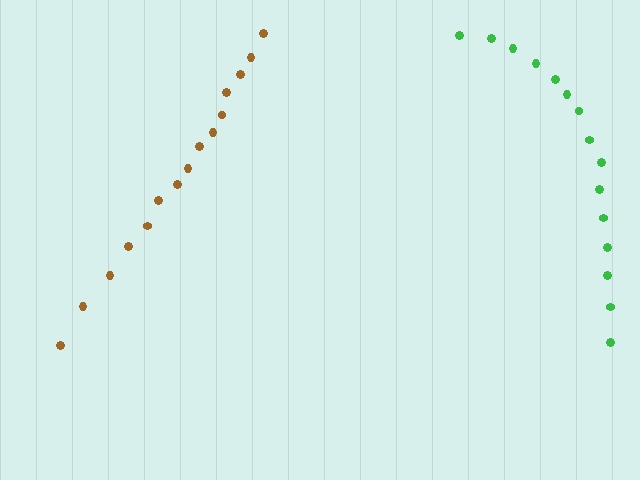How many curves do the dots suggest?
There are 2 distinct paths.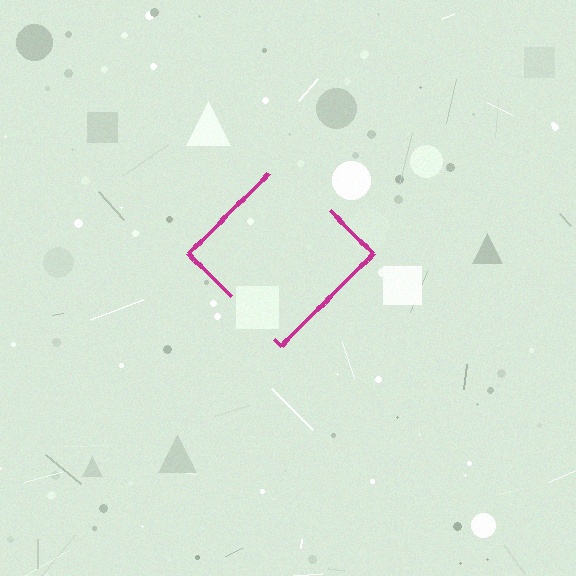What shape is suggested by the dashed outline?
The dashed outline suggests a diamond.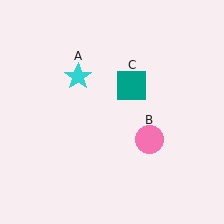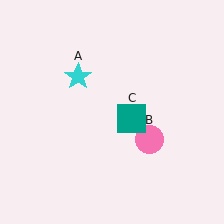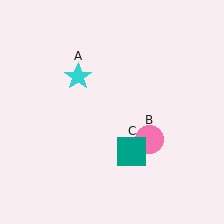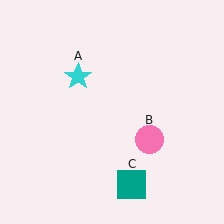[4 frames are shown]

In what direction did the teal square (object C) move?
The teal square (object C) moved down.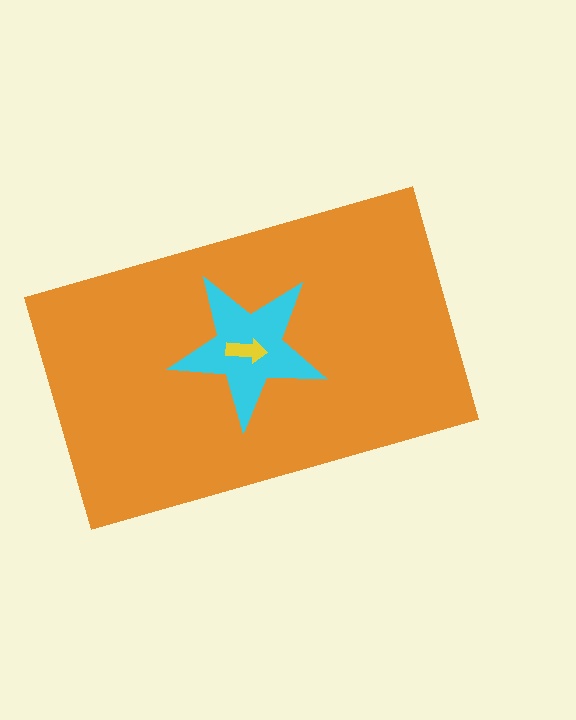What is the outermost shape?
The orange rectangle.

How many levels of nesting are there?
3.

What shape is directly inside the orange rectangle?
The cyan star.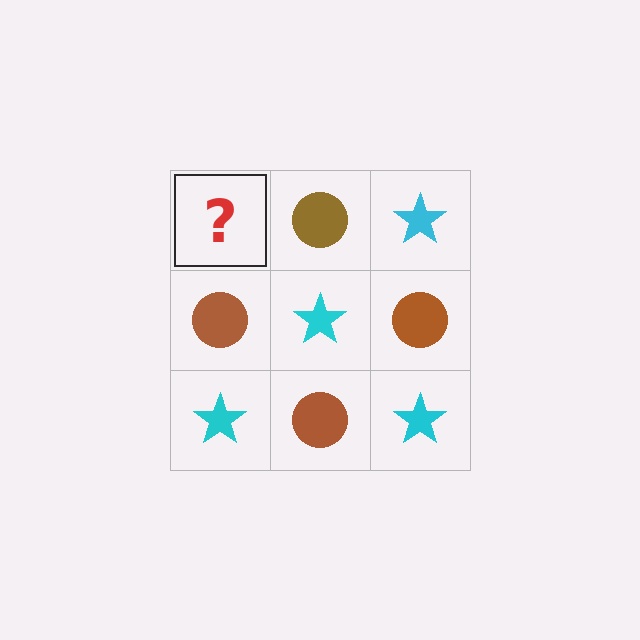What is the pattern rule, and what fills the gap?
The rule is that it alternates cyan star and brown circle in a checkerboard pattern. The gap should be filled with a cyan star.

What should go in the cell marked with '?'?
The missing cell should contain a cyan star.